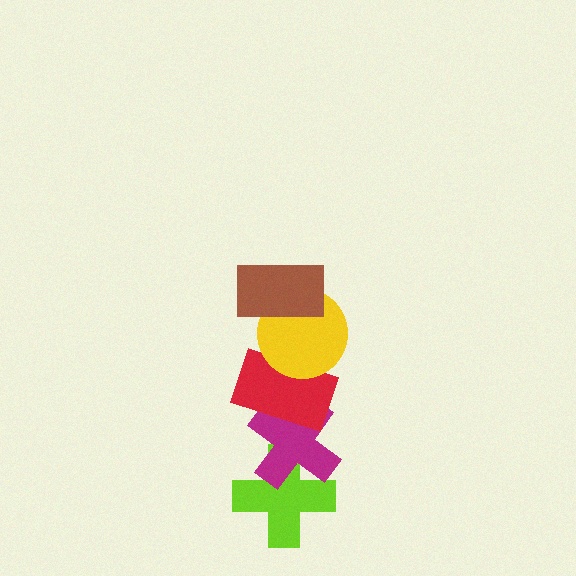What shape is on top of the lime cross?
The magenta cross is on top of the lime cross.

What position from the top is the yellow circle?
The yellow circle is 2nd from the top.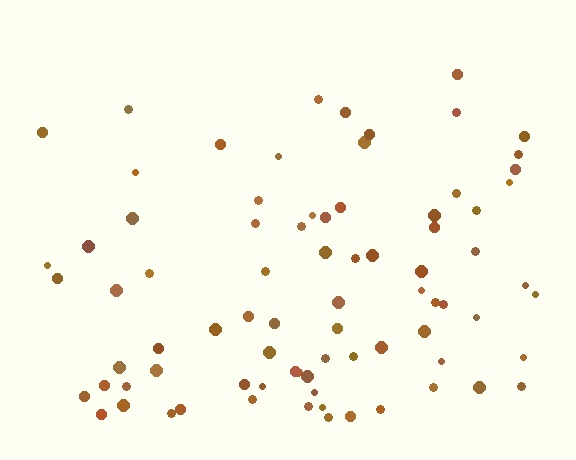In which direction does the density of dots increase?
From top to bottom, with the bottom side densest.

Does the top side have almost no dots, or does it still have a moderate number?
Still a moderate number, just noticeably fewer than the bottom.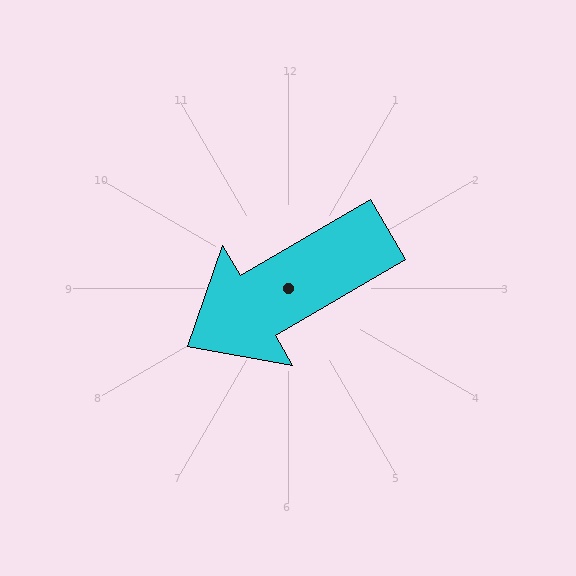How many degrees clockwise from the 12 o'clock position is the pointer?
Approximately 240 degrees.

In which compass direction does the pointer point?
Southwest.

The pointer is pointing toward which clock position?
Roughly 8 o'clock.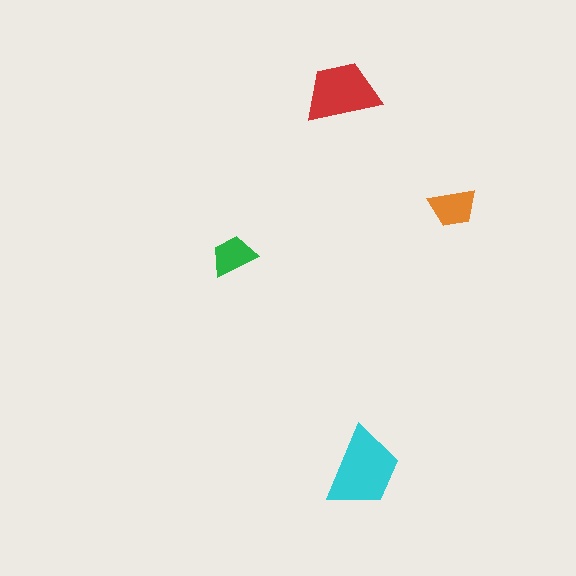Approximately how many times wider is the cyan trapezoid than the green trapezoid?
About 2 times wider.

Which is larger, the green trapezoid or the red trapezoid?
The red one.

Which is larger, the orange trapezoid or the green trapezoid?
The orange one.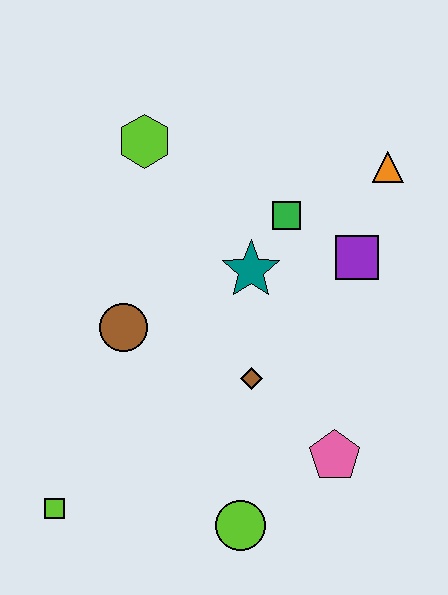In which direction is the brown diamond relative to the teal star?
The brown diamond is below the teal star.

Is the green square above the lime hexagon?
No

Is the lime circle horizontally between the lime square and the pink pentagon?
Yes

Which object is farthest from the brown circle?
The orange triangle is farthest from the brown circle.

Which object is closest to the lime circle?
The pink pentagon is closest to the lime circle.